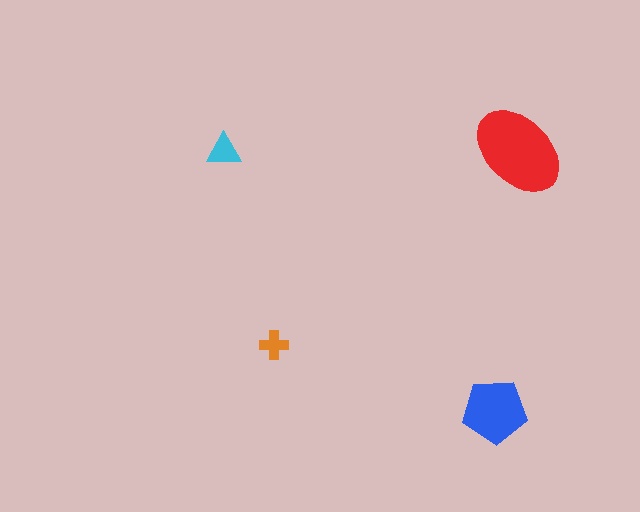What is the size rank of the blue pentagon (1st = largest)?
2nd.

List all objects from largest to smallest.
The red ellipse, the blue pentagon, the cyan triangle, the orange cross.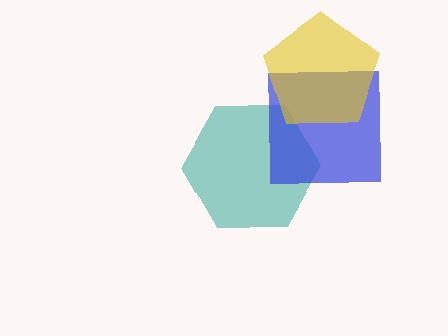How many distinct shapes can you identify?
There are 3 distinct shapes: a teal hexagon, a blue square, a yellow pentagon.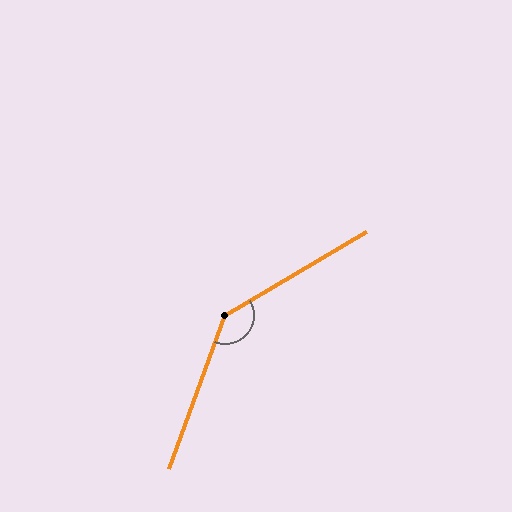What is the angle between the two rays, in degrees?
Approximately 141 degrees.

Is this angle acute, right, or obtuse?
It is obtuse.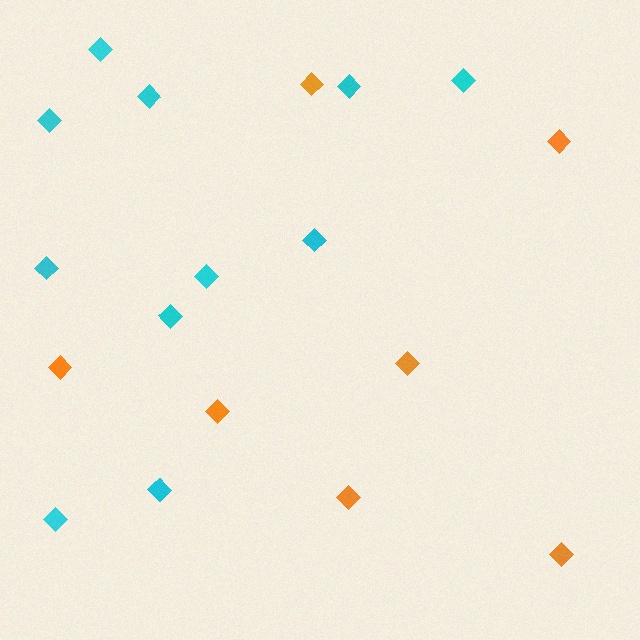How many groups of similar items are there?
There are 2 groups: one group of orange diamonds (7) and one group of cyan diamonds (11).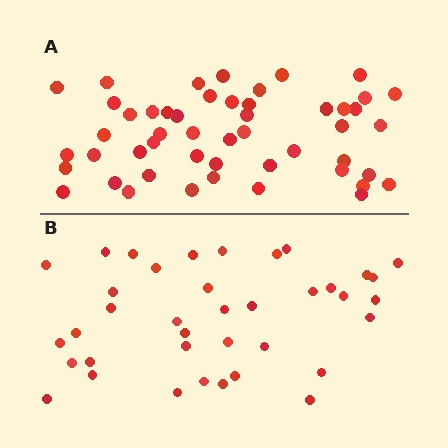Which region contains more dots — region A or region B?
Region A (the top region) has more dots.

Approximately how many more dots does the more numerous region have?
Region A has roughly 12 or so more dots than region B.